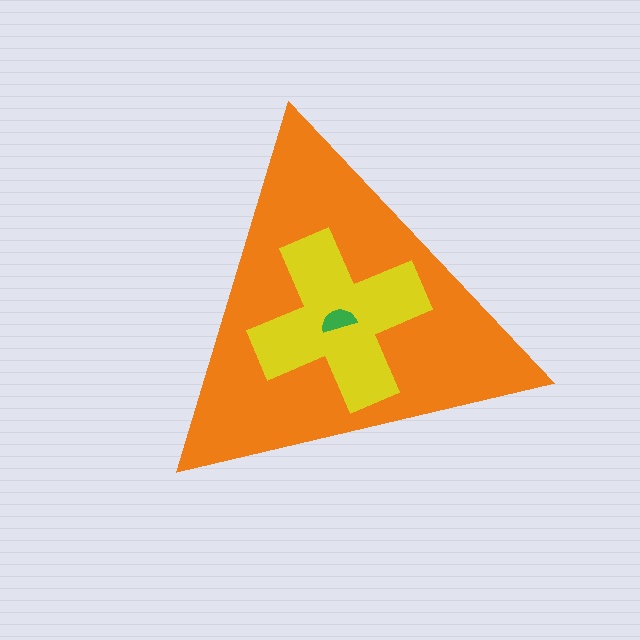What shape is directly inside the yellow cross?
The green semicircle.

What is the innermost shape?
The green semicircle.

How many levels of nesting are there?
3.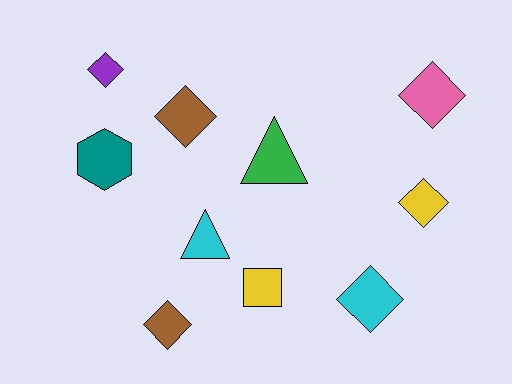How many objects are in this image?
There are 10 objects.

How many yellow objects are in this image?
There are 2 yellow objects.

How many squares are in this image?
There is 1 square.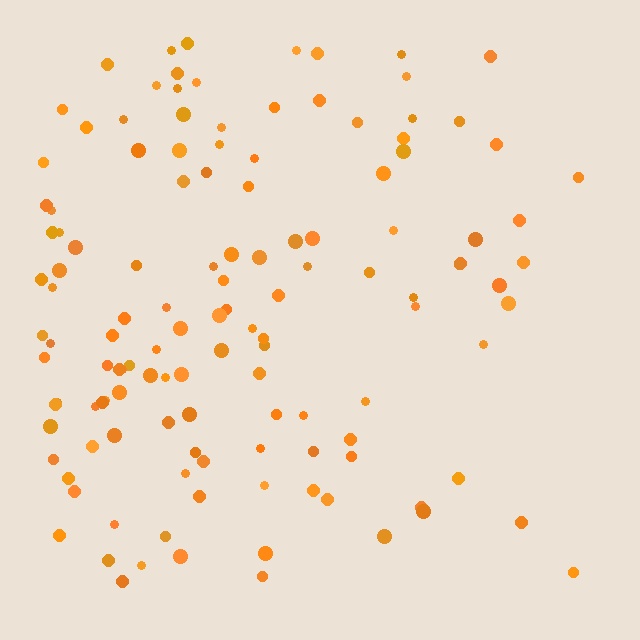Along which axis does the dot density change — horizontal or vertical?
Horizontal.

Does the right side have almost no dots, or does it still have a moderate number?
Still a moderate number, just noticeably fewer than the left.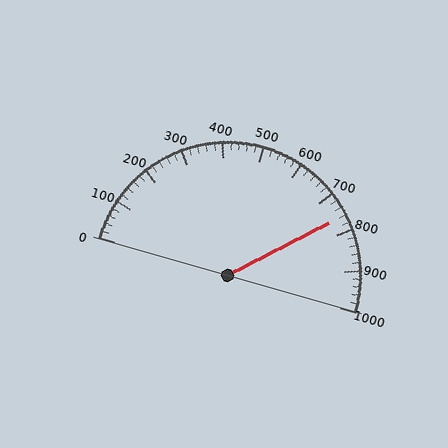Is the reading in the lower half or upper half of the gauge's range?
The reading is in the upper half of the range (0 to 1000).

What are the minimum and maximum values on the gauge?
The gauge ranges from 0 to 1000.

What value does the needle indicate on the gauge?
The needle indicates approximately 760.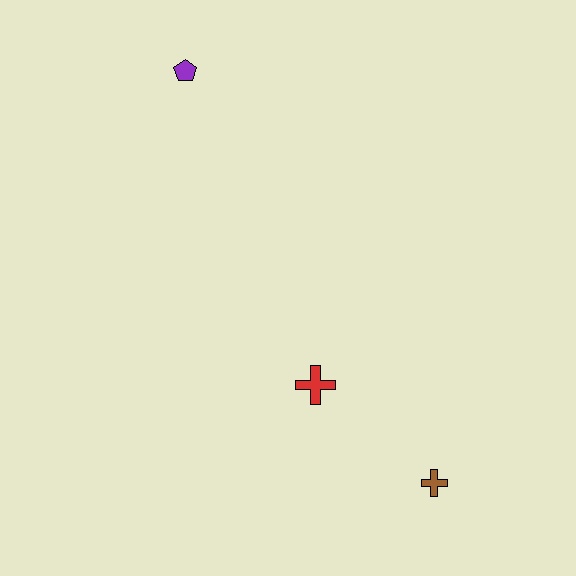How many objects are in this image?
There are 3 objects.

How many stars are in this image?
There are no stars.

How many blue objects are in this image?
There are no blue objects.